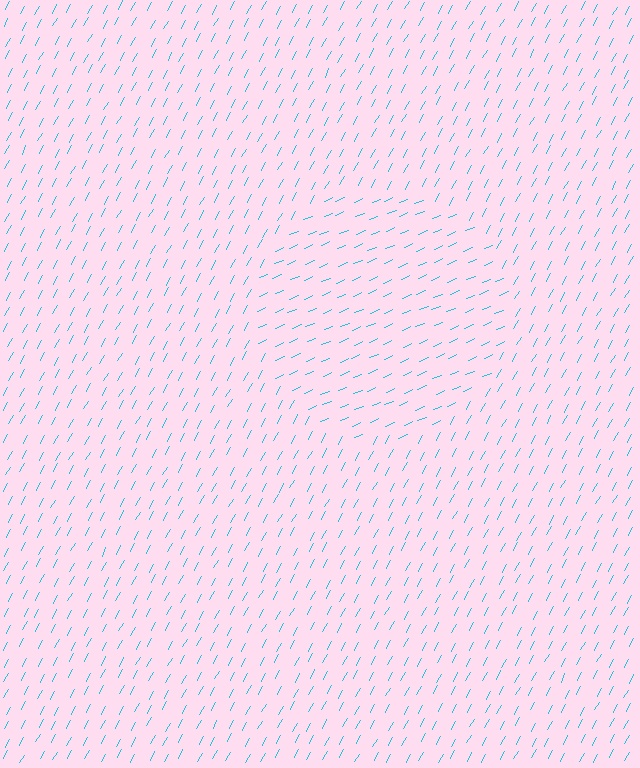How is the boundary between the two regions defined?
The boundary is defined purely by a change in line orientation (approximately 38 degrees difference). All lines are the same color and thickness.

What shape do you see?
I see a circle.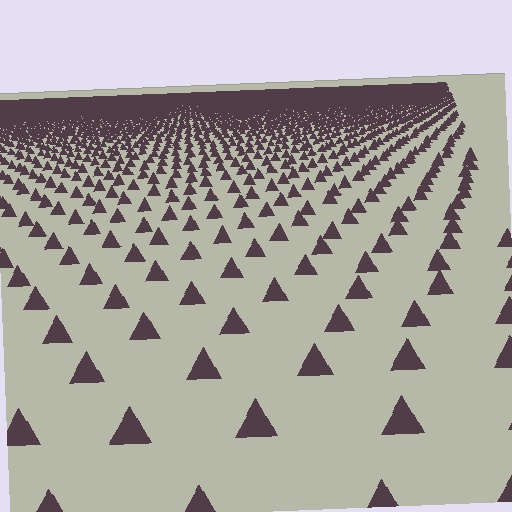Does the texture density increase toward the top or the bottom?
Density increases toward the top.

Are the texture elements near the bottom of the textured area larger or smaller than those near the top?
Larger. Near the bottom, elements are closer to the viewer and appear at a bigger on-screen size.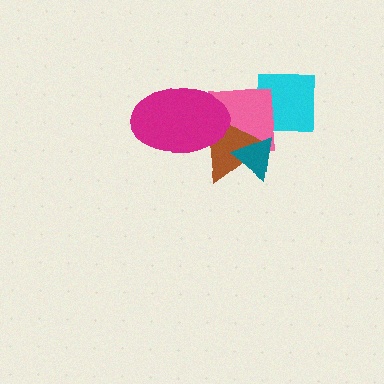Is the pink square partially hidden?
Yes, it is partially covered by another shape.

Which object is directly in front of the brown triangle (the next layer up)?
The magenta ellipse is directly in front of the brown triangle.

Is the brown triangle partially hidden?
Yes, it is partially covered by another shape.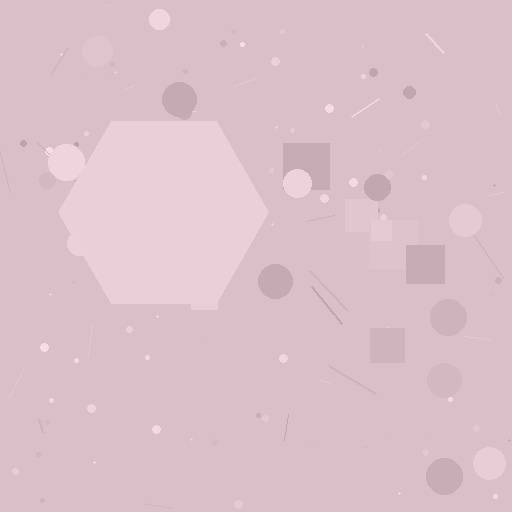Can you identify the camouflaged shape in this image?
The camouflaged shape is a hexagon.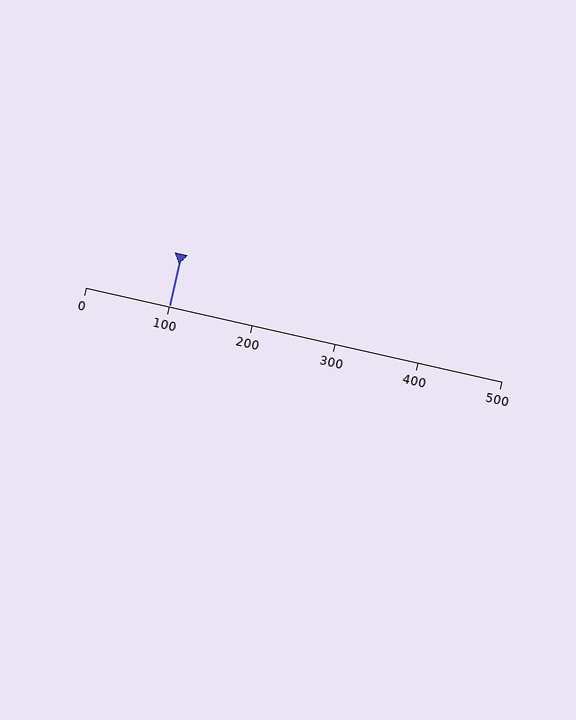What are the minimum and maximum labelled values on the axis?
The axis runs from 0 to 500.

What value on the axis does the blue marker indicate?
The marker indicates approximately 100.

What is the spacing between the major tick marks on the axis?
The major ticks are spaced 100 apart.